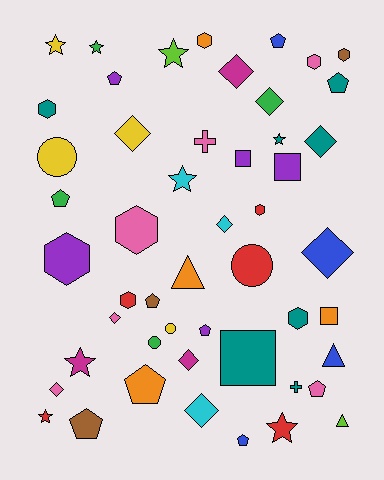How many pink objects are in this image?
There are 6 pink objects.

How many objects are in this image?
There are 50 objects.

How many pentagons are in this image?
There are 10 pentagons.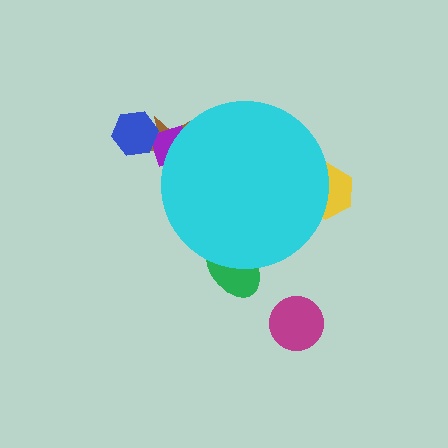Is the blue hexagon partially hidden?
No, the blue hexagon is fully visible.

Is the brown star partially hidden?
Yes, the brown star is partially hidden behind the cyan circle.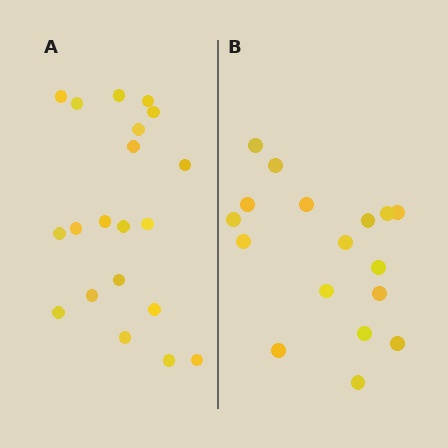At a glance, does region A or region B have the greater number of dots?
Region A (the left region) has more dots.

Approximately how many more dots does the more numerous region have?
Region A has just a few more — roughly 2 or 3 more dots than region B.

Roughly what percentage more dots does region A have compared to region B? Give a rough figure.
About 20% more.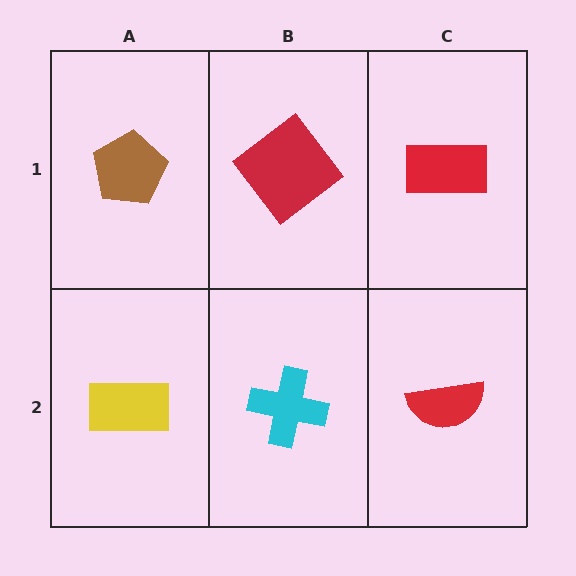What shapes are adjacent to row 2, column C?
A red rectangle (row 1, column C), a cyan cross (row 2, column B).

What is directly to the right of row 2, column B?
A red semicircle.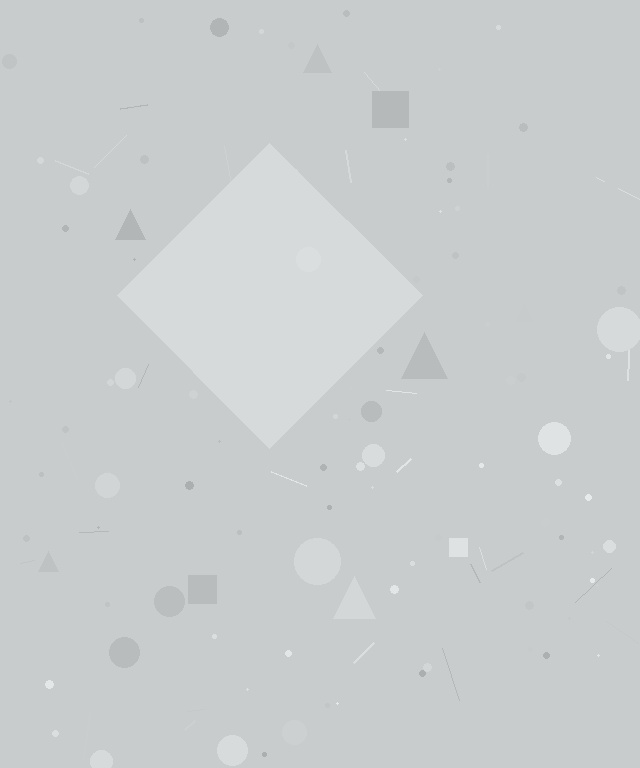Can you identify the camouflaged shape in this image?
The camouflaged shape is a diamond.